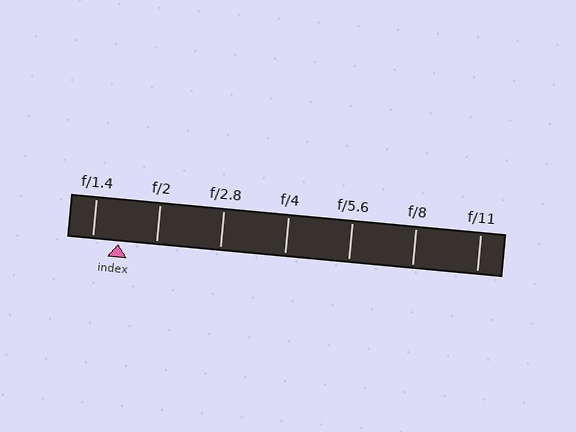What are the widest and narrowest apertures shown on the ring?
The widest aperture shown is f/1.4 and the narrowest is f/11.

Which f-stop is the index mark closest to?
The index mark is closest to f/1.4.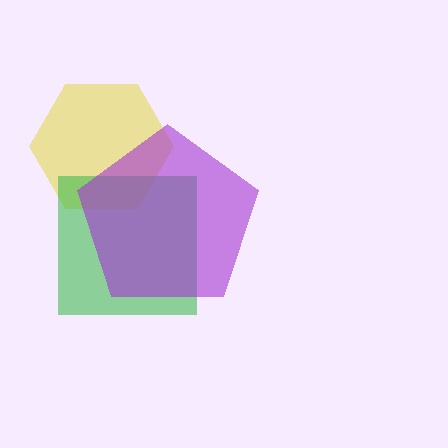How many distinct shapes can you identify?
There are 3 distinct shapes: a yellow hexagon, a green square, a purple pentagon.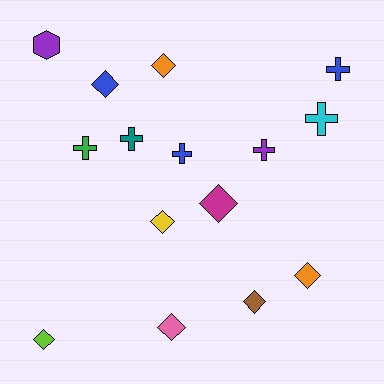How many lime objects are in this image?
There is 1 lime object.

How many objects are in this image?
There are 15 objects.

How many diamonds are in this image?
There are 8 diamonds.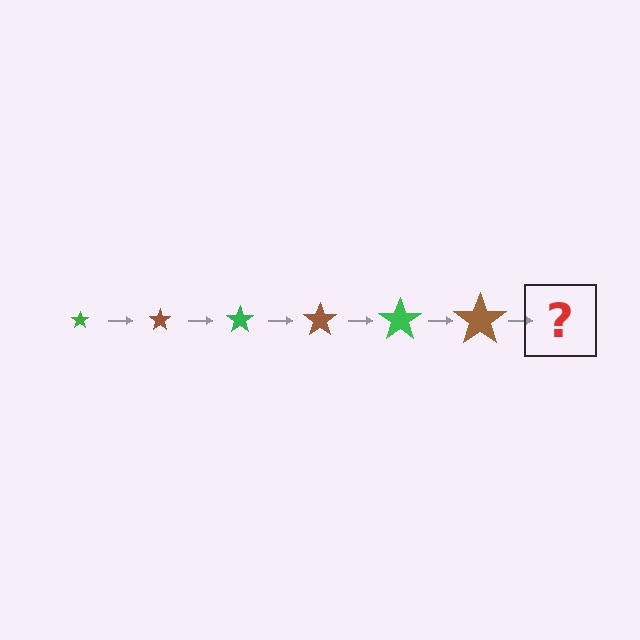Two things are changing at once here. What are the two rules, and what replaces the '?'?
The two rules are that the star grows larger each step and the color cycles through green and brown. The '?' should be a green star, larger than the previous one.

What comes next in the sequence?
The next element should be a green star, larger than the previous one.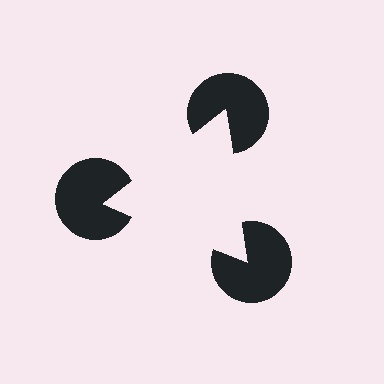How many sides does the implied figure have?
3 sides.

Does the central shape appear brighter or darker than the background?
It typically appears slightly brighter than the background, even though no actual brightness change is drawn.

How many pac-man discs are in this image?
There are 3 — one at each vertex of the illusory triangle.